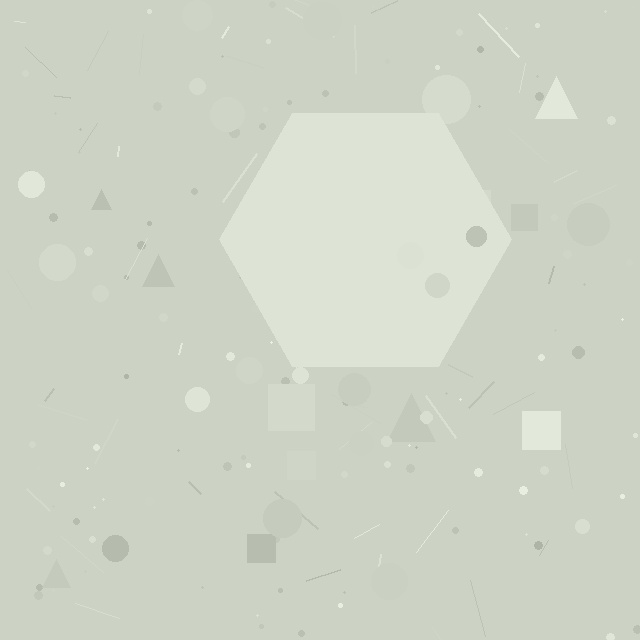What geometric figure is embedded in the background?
A hexagon is embedded in the background.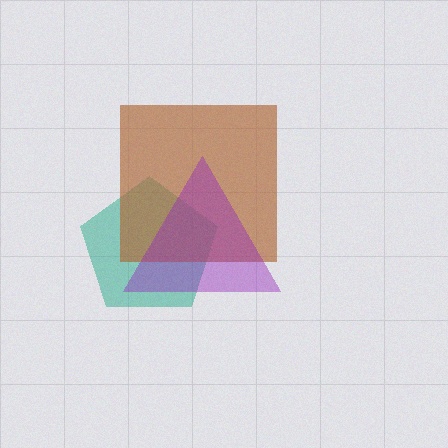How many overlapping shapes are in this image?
There are 3 overlapping shapes in the image.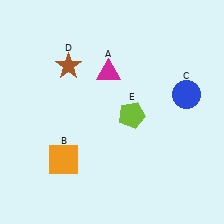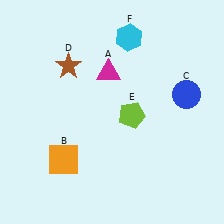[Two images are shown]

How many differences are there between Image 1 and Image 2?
There is 1 difference between the two images.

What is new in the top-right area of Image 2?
A cyan hexagon (F) was added in the top-right area of Image 2.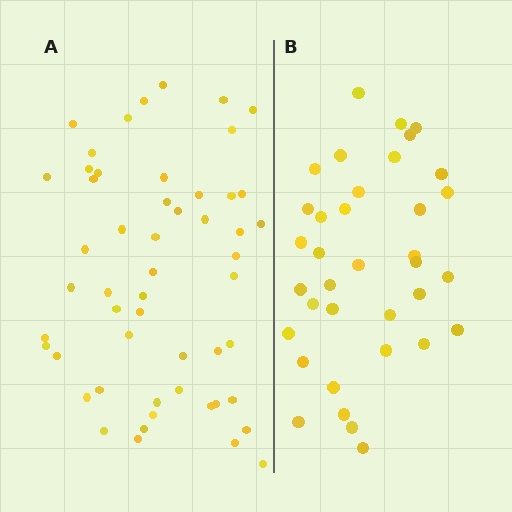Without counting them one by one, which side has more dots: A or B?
Region A (the left region) has more dots.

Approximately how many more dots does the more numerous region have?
Region A has approximately 15 more dots than region B.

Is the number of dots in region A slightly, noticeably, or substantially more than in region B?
Region A has substantially more. The ratio is roughly 1.5 to 1.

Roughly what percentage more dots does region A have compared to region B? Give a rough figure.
About 45% more.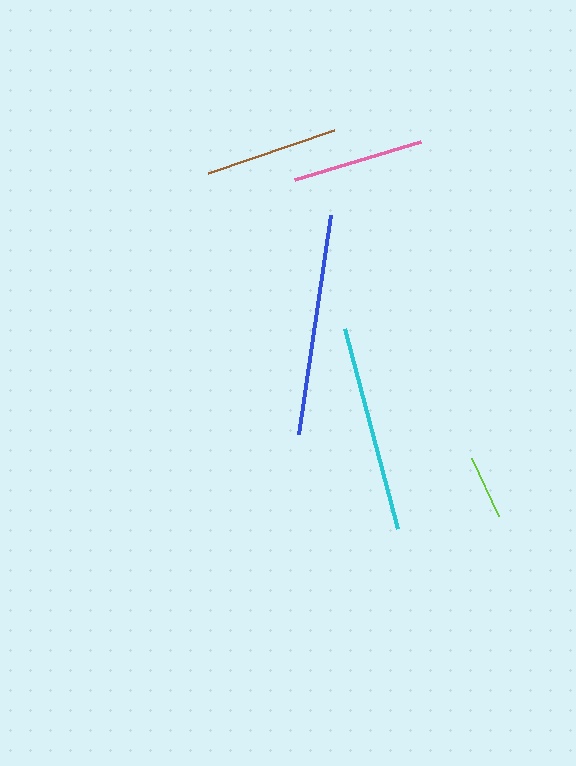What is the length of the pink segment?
The pink segment is approximately 132 pixels long.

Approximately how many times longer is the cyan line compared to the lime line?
The cyan line is approximately 3.2 times the length of the lime line.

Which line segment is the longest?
The blue line is the longest at approximately 221 pixels.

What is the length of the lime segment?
The lime segment is approximately 64 pixels long.